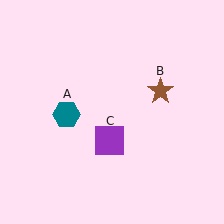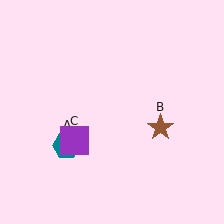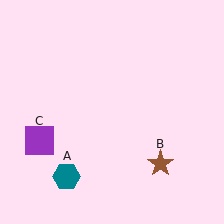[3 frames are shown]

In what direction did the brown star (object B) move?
The brown star (object B) moved down.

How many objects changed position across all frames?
3 objects changed position: teal hexagon (object A), brown star (object B), purple square (object C).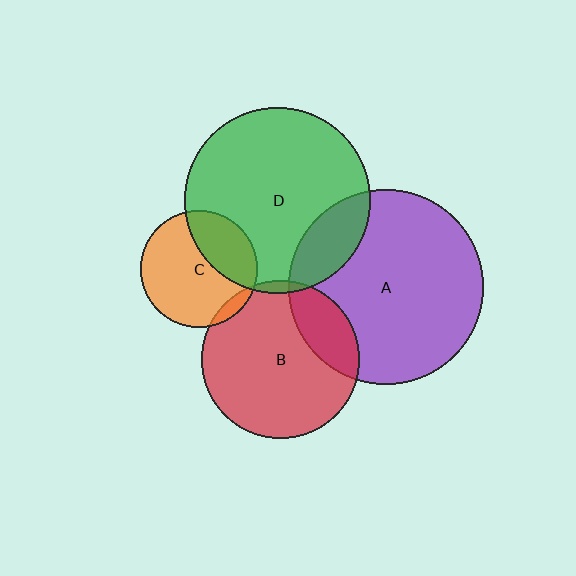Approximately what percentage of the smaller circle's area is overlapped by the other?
Approximately 20%.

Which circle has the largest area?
Circle A (purple).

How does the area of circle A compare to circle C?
Approximately 2.8 times.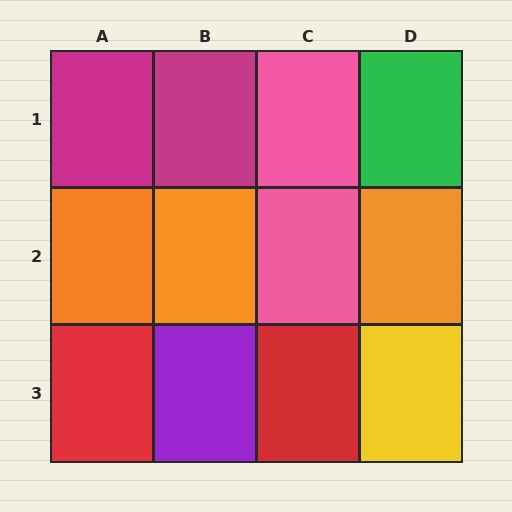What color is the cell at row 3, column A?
Red.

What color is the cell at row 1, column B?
Magenta.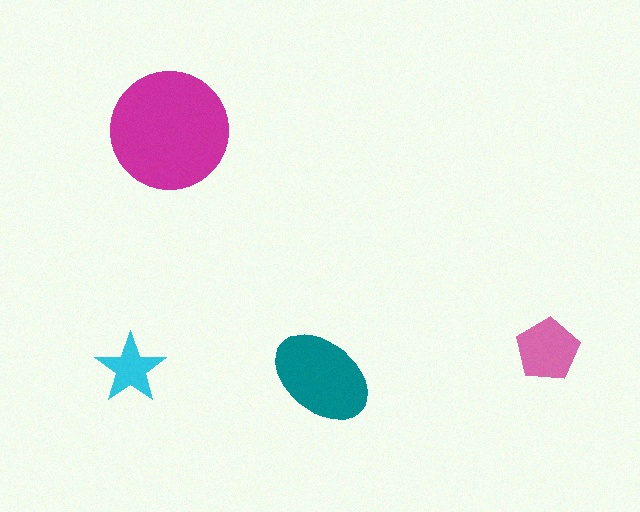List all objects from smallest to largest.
The cyan star, the pink pentagon, the teal ellipse, the magenta circle.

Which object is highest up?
The magenta circle is topmost.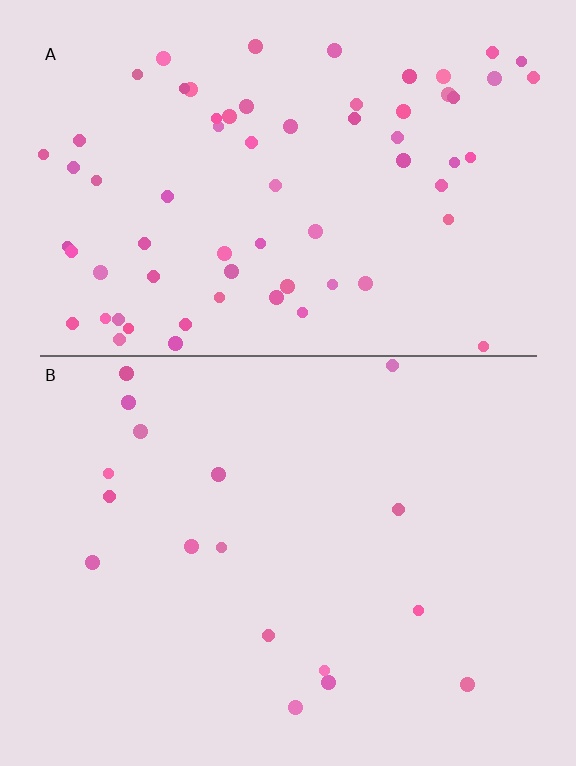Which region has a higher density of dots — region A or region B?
A (the top).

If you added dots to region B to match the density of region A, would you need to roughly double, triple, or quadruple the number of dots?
Approximately quadruple.